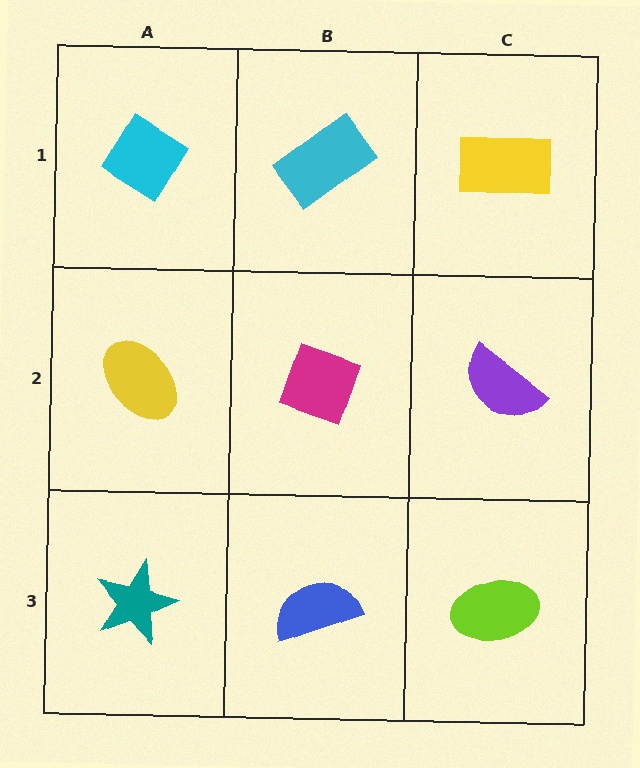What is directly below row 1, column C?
A purple semicircle.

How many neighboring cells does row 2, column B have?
4.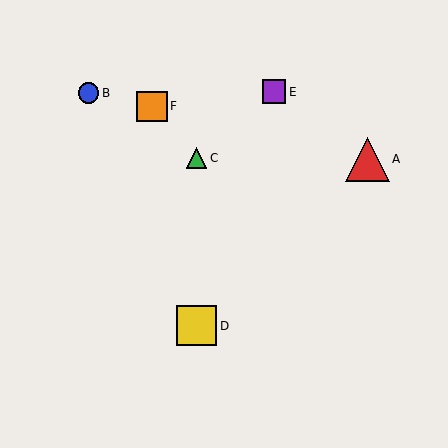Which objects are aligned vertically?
Objects C, D are aligned vertically.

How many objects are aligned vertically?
2 objects (C, D) are aligned vertically.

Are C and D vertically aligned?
Yes, both are at x≈197.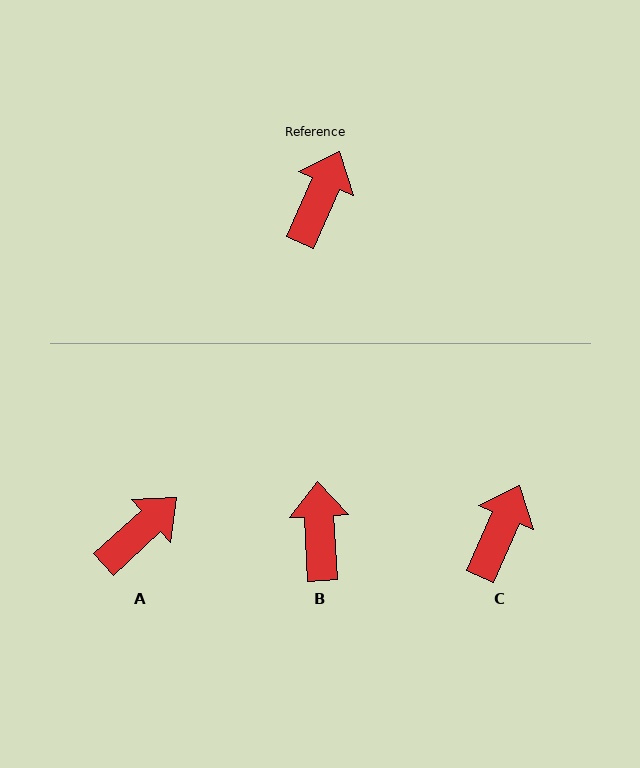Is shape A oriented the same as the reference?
No, it is off by about 24 degrees.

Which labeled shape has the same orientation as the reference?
C.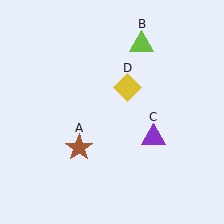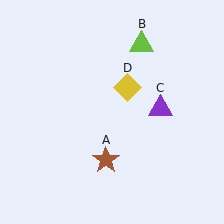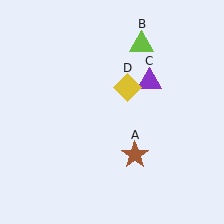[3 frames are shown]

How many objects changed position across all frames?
2 objects changed position: brown star (object A), purple triangle (object C).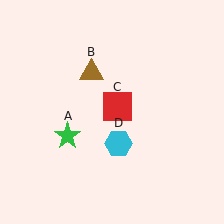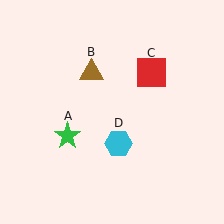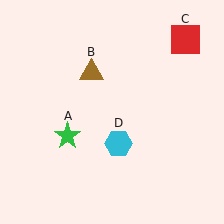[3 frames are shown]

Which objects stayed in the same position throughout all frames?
Green star (object A) and brown triangle (object B) and cyan hexagon (object D) remained stationary.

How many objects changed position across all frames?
1 object changed position: red square (object C).